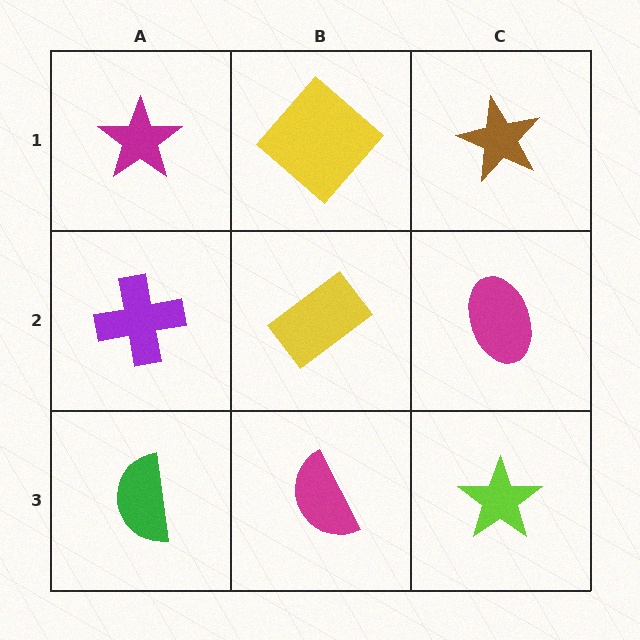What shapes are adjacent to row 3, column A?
A purple cross (row 2, column A), a magenta semicircle (row 3, column B).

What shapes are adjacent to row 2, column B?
A yellow diamond (row 1, column B), a magenta semicircle (row 3, column B), a purple cross (row 2, column A), a magenta ellipse (row 2, column C).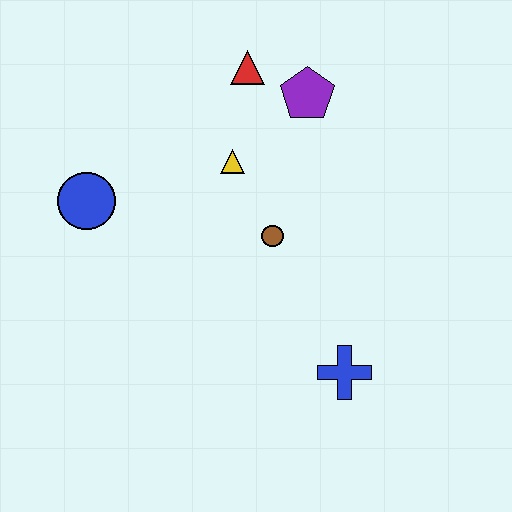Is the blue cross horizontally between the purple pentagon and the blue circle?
No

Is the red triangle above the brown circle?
Yes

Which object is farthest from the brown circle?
The blue circle is farthest from the brown circle.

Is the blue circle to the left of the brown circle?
Yes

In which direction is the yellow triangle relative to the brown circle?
The yellow triangle is above the brown circle.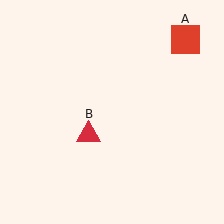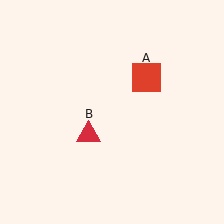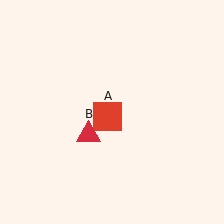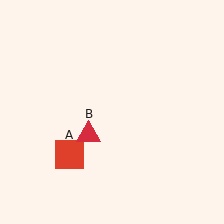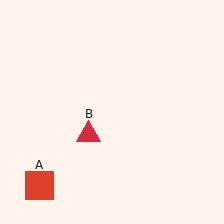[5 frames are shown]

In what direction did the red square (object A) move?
The red square (object A) moved down and to the left.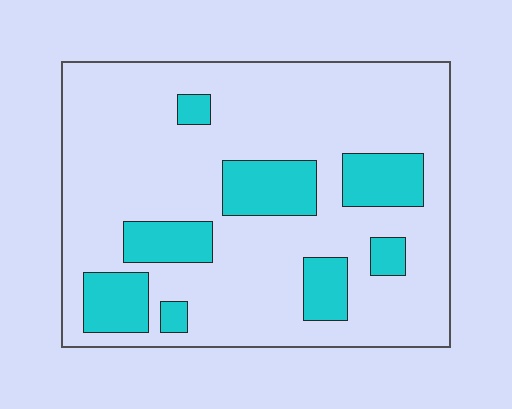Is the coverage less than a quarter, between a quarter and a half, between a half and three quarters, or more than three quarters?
Less than a quarter.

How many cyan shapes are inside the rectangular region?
8.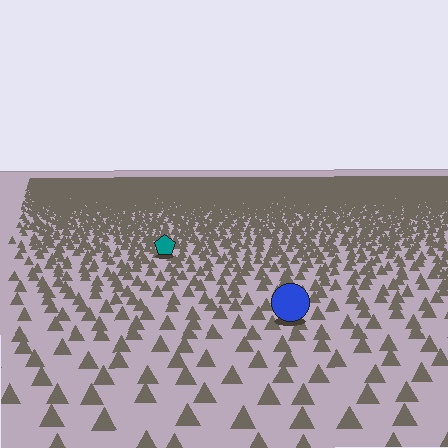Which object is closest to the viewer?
The blue circle is closest. The texture marks near it are larger and more spread out.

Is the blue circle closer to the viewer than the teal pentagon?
Yes. The blue circle is closer — you can tell from the texture gradient: the ground texture is coarser near it.